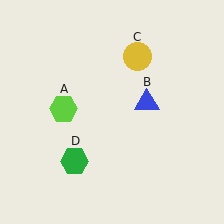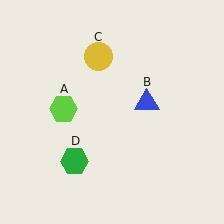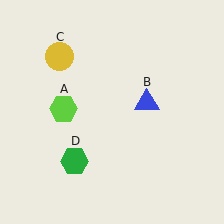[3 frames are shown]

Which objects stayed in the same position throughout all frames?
Lime hexagon (object A) and blue triangle (object B) and green hexagon (object D) remained stationary.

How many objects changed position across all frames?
1 object changed position: yellow circle (object C).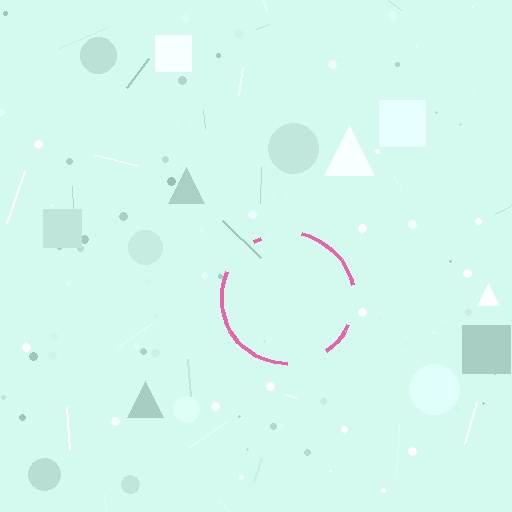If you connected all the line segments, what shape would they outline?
They would outline a circle.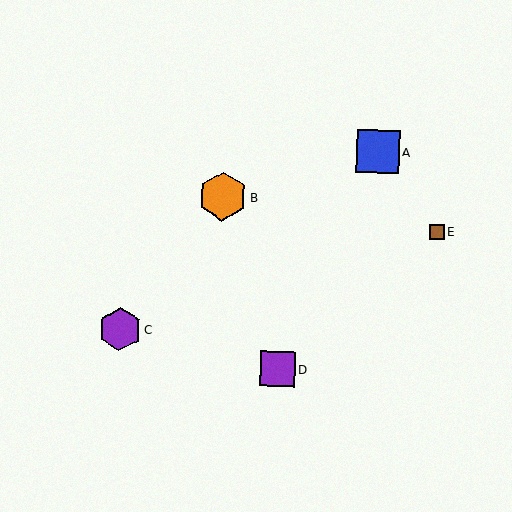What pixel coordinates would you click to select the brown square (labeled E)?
Click at (437, 231) to select the brown square E.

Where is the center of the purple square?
The center of the purple square is at (278, 369).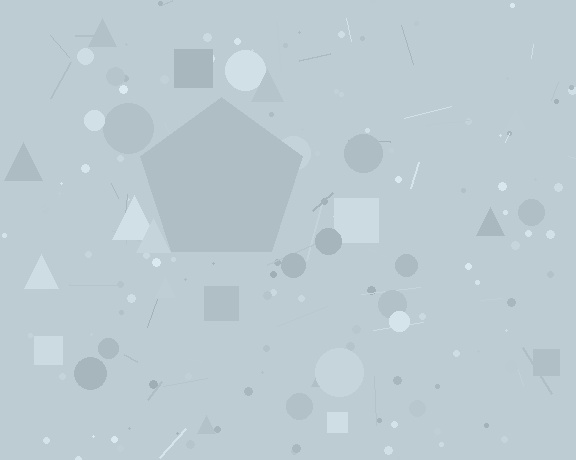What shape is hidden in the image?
A pentagon is hidden in the image.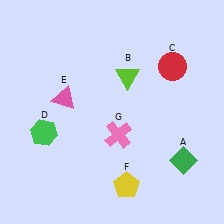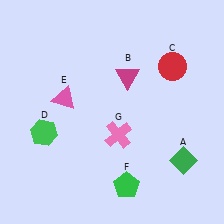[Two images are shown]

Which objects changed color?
B changed from lime to magenta. F changed from yellow to green.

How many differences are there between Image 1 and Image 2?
There are 2 differences between the two images.